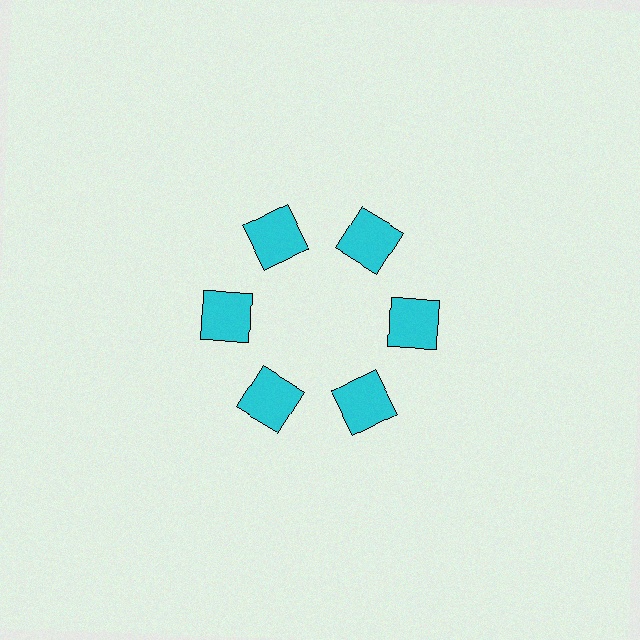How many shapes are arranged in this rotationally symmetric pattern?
There are 6 shapes, arranged in 6 groups of 1.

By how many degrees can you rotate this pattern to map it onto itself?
The pattern maps onto itself every 60 degrees of rotation.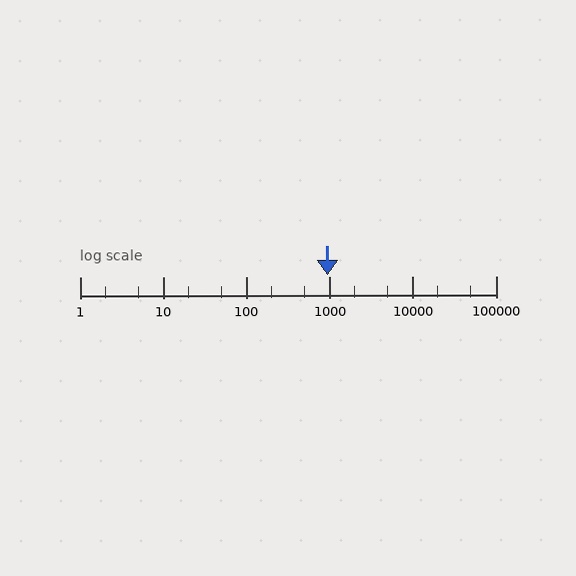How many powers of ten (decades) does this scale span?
The scale spans 5 decades, from 1 to 100000.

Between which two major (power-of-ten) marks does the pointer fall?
The pointer is between 100 and 1000.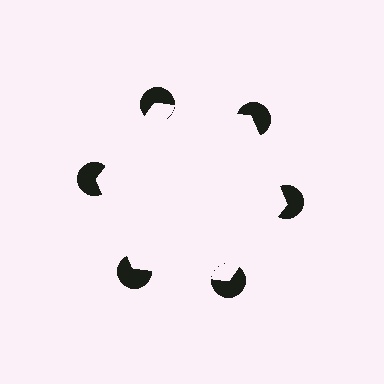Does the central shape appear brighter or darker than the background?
It typically appears slightly brighter than the background, even though no actual brightness change is drawn.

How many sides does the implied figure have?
6 sides.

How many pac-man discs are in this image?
There are 6 — one at each vertex of the illusory hexagon.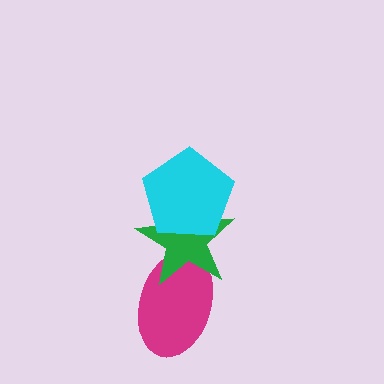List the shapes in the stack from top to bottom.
From top to bottom: the cyan pentagon, the green star, the magenta ellipse.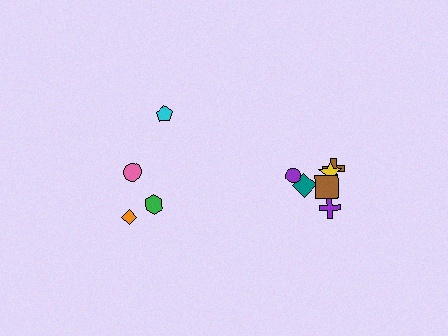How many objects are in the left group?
There are 4 objects.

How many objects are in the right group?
There are 6 objects.